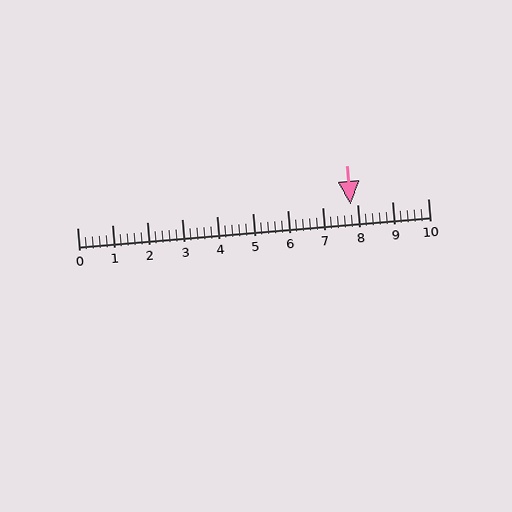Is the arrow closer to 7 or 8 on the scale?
The arrow is closer to 8.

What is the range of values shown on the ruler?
The ruler shows values from 0 to 10.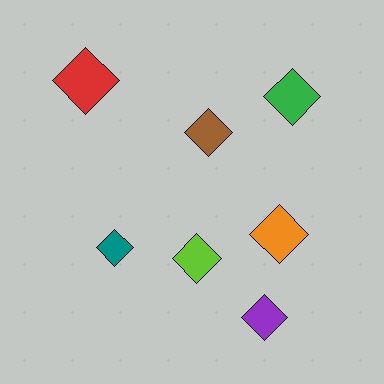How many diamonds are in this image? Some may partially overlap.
There are 7 diamonds.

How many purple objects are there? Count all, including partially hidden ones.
There is 1 purple object.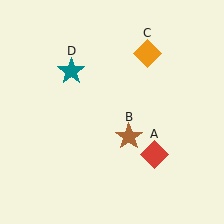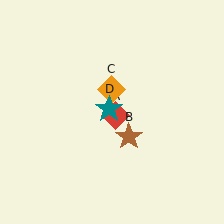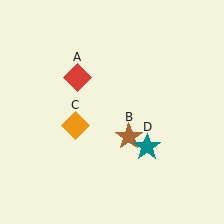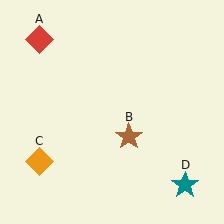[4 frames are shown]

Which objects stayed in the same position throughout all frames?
Brown star (object B) remained stationary.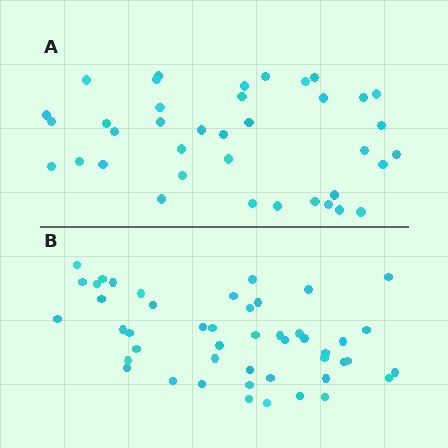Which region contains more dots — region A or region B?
Region B (the bottom region) has more dots.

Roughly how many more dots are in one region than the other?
Region B has roughly 8 or so more dots than region A.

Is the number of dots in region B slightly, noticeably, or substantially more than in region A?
Region B has only slightly more — the two regions are fairly close. The ratio is roughly 1.2 to 1.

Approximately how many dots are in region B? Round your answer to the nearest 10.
About 50 dots. (The exact count is 47, which rounds to 50.)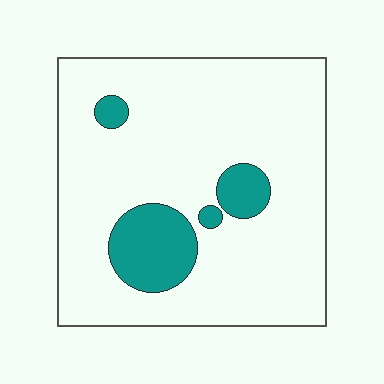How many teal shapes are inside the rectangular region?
4.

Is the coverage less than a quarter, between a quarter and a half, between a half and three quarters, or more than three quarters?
Less than a quarter.